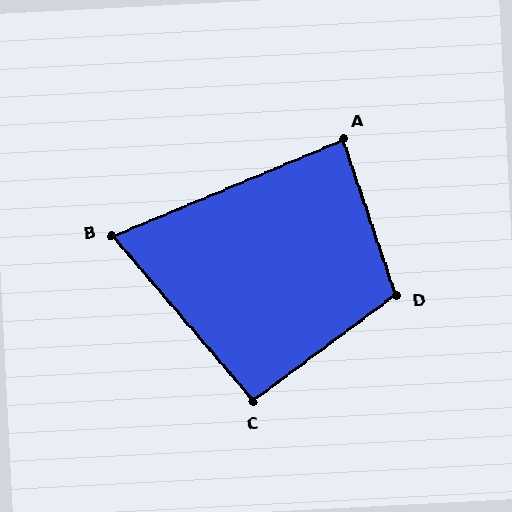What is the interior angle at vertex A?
Approximately 86 degrees (approximately right).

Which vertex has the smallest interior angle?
B, at approximately 72 degrees.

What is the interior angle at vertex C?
Approximately 94 degrees (approximately right).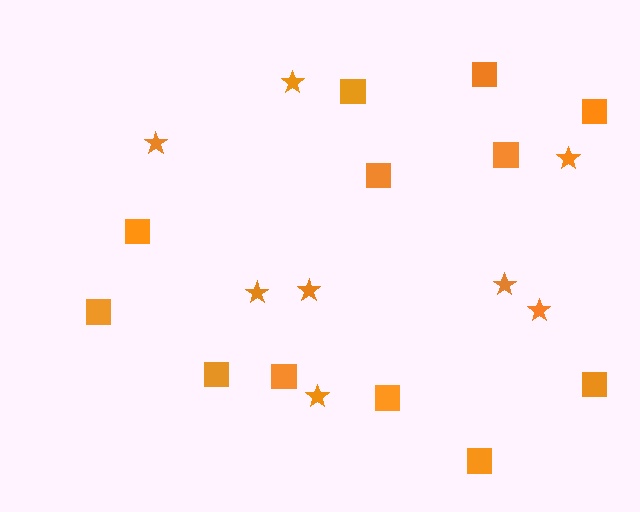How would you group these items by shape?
There are 2 groups: one group of squares (12) and one group of stars (8).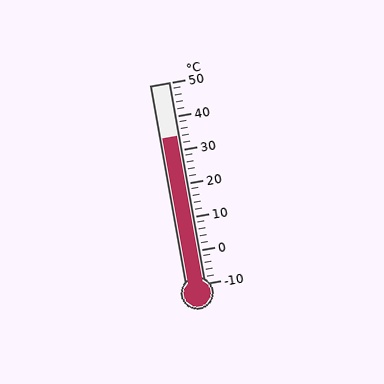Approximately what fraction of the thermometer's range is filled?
The thermometer is filled to approximately 75% of its range.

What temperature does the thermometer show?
The thermometer shows approximately 34°C.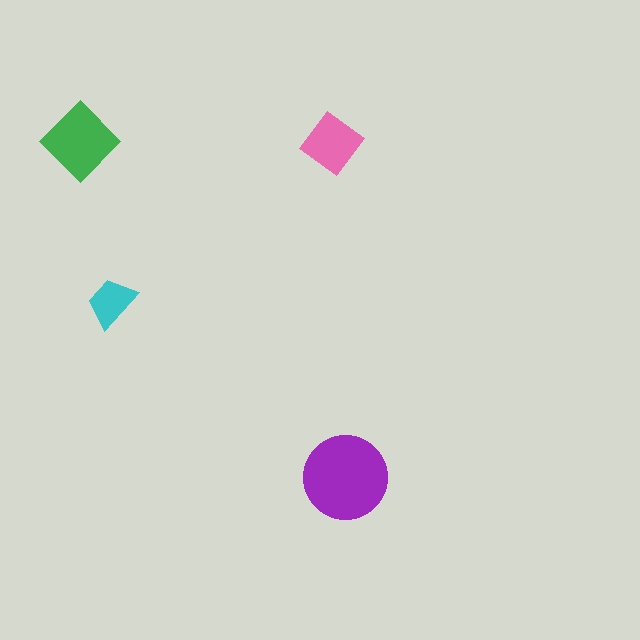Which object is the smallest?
The cyan trapezoid.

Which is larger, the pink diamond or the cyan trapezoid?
The pink diamond.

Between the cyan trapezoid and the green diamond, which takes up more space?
The green diamond.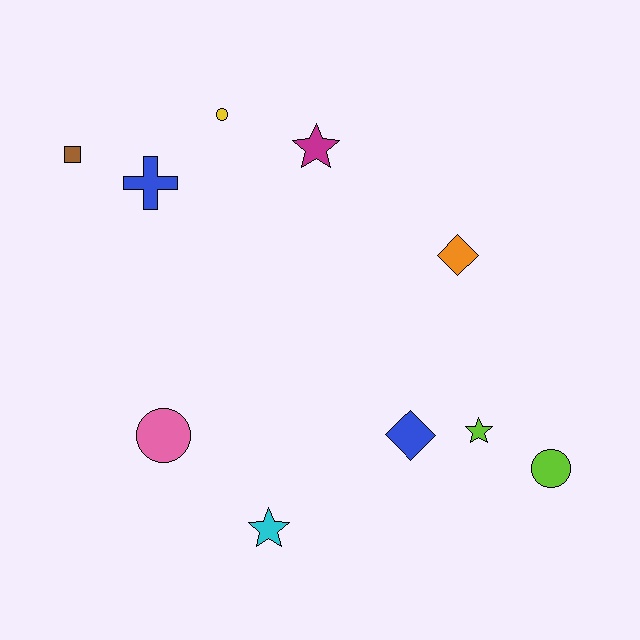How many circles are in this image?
There are 3 circles.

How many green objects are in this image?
There are no green objects.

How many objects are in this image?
There are 10 objects.